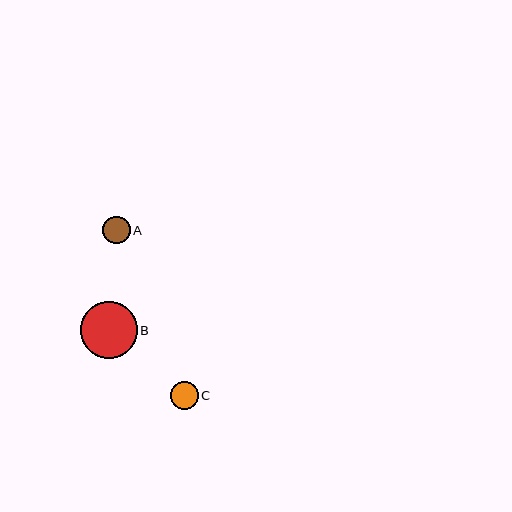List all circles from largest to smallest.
From largest to smallest: B, C, A.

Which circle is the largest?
Circle B is the largest with a size of approximately 57 pixels.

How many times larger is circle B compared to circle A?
Circle B is approximately 2.1 times the size of circle A.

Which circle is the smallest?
Circle A is the smallest with a size of approximately 27 pixels.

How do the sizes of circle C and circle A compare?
Circle C and circle A are approximately the same size.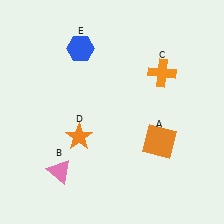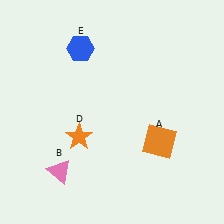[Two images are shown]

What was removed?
The orange cross (C) was removed in Image 2.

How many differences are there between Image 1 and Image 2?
There is 1 difference between the two images.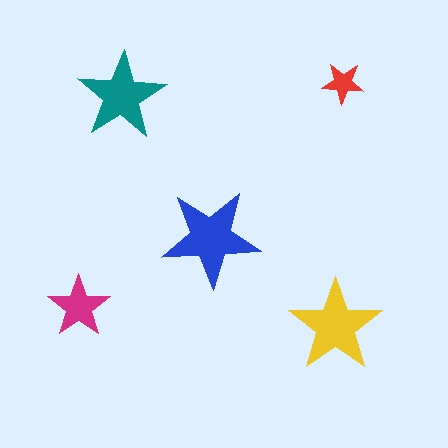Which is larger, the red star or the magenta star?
The magenta one.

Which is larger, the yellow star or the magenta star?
The yellow one.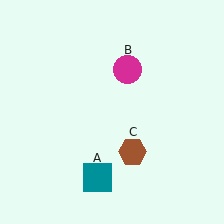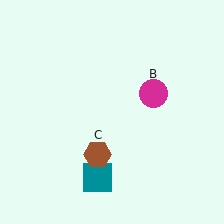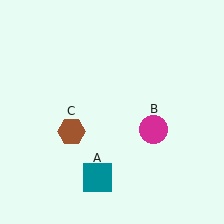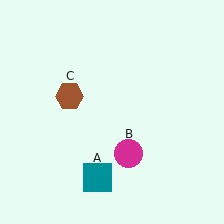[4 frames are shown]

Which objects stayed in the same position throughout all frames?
Teal square (object A) remained stationary.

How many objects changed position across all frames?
2 objects changed position: magenta circle (object B), brown hexagon (object C).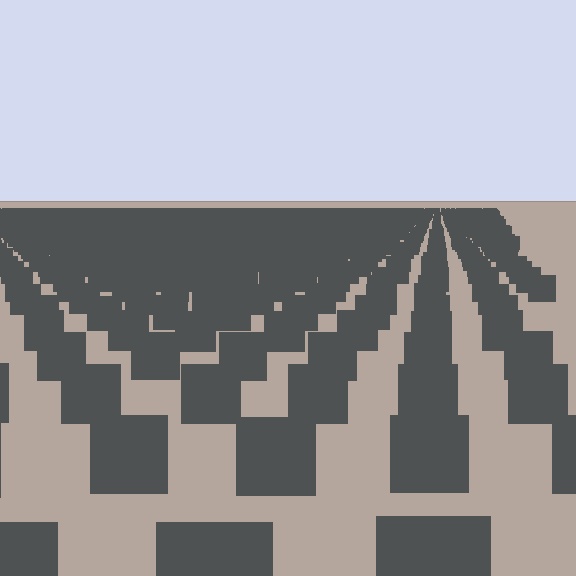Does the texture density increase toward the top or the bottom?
Density increases toward the top.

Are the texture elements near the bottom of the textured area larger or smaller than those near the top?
Larger. Near the bottom, elements are closer to the viewer and appear at a bigger on-screen size.